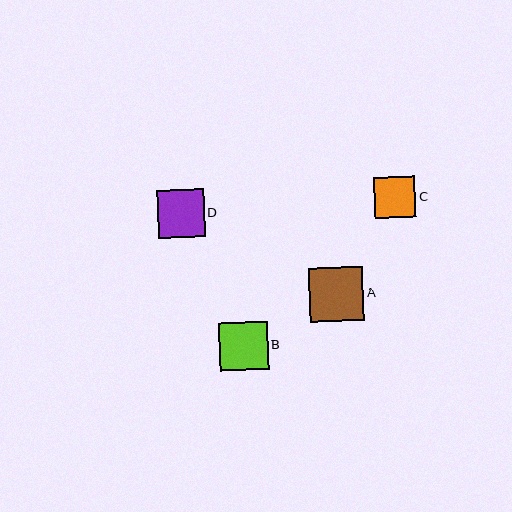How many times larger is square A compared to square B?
Square A is approximately 1.1 times the size of square B.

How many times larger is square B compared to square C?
Square B is approximately 1.2 times the size of square C.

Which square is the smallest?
Square C is the smallest with a size of approximately 41 pixels.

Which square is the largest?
Square A is the largest with a size of approximately 54 pixels.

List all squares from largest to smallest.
From largest to smallest: A, B, D, C.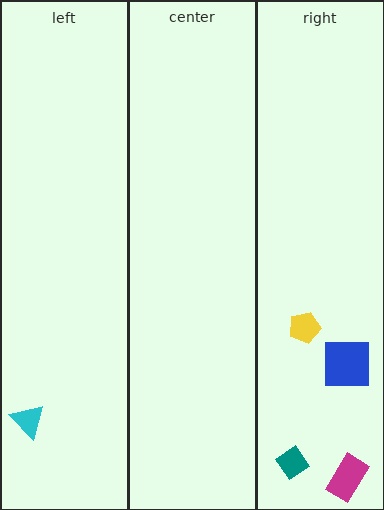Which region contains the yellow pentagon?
The right region.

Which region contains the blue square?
The right region.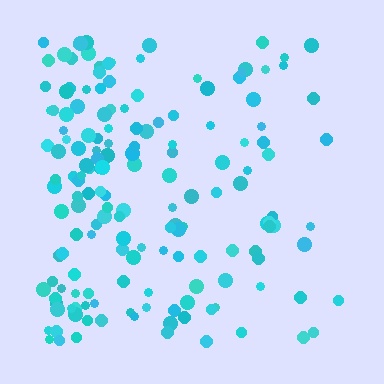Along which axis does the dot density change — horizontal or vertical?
Horizontal.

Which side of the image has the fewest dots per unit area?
The right.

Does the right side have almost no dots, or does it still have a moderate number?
Still a moderate number, just noticeably fewer than the left.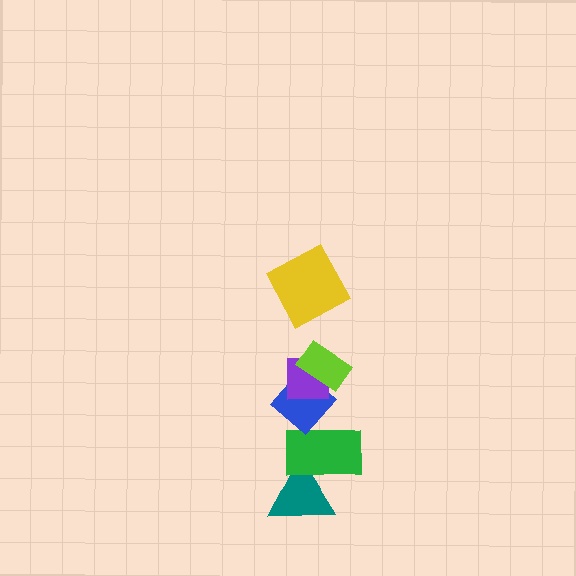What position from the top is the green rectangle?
The green rectangle is 5th from the top.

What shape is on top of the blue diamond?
The purple square is on top of the blue diamond.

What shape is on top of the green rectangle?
The blue diamond is on top of the green rectangle.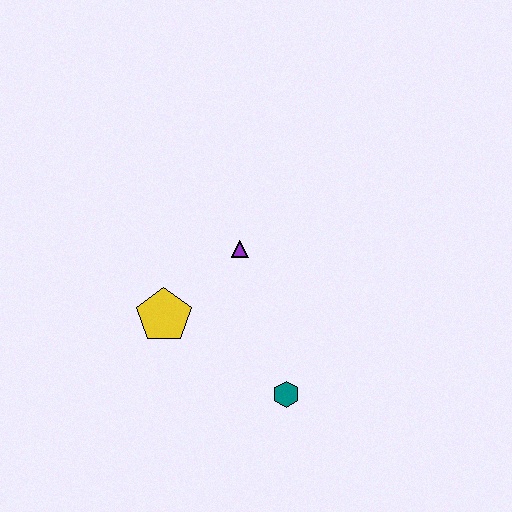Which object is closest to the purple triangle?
The yellow pentagon is closest to the purple triangle.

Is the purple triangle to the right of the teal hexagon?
No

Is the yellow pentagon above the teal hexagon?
Yes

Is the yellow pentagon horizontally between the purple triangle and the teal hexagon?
No